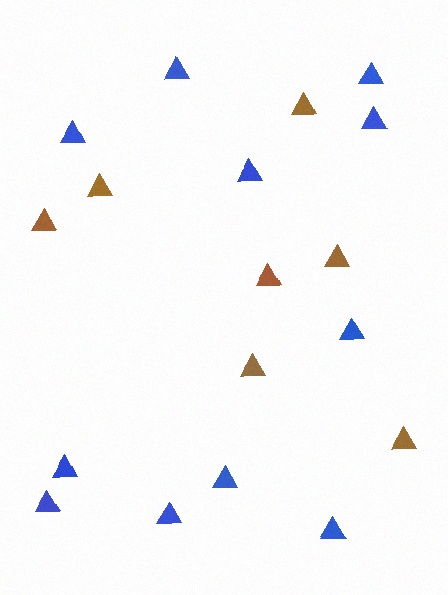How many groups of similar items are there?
There are 2 groups: one group of brown triangles (7) and one group of blue triangles (11).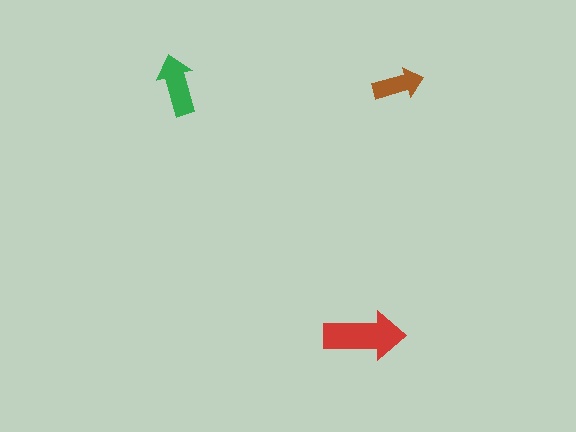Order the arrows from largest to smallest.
the red one, the green one, the brown one.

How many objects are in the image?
There are 3 objects in the image.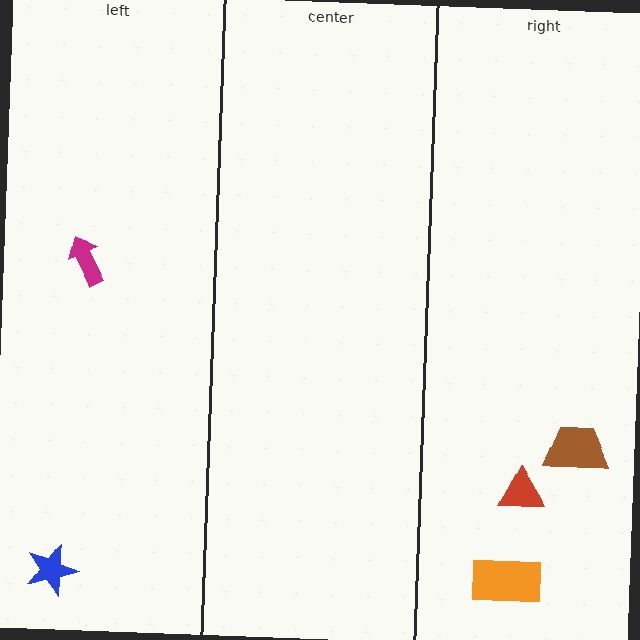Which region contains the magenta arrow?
The left region.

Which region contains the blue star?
The left region.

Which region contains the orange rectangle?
The right region.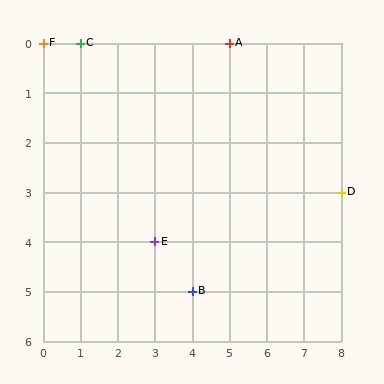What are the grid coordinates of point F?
Point F is at grid coordinates (0, 0).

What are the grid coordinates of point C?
Point C is at grid coordinates (1, 0).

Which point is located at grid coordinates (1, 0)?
Point C is at (1, 0).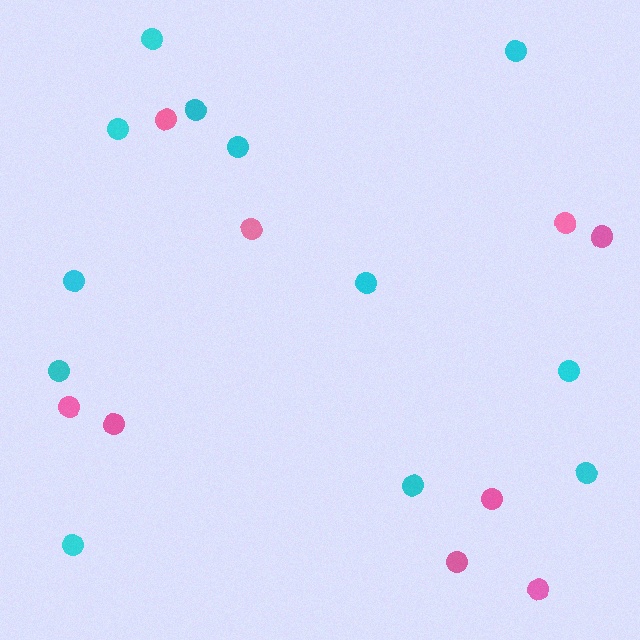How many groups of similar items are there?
There are 2 groups: one group of pink circles (9) and one group of cyan circles (12).